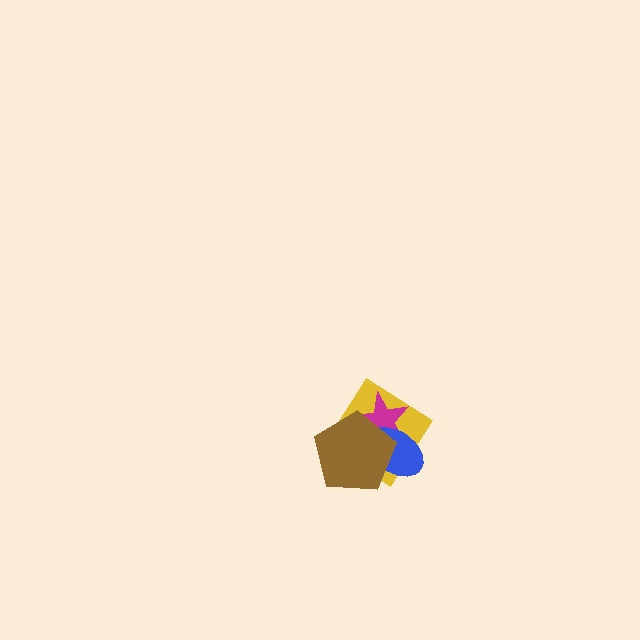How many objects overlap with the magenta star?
3 objects overlap with the magenta star.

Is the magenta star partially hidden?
Yes, it is partially covered by another shape.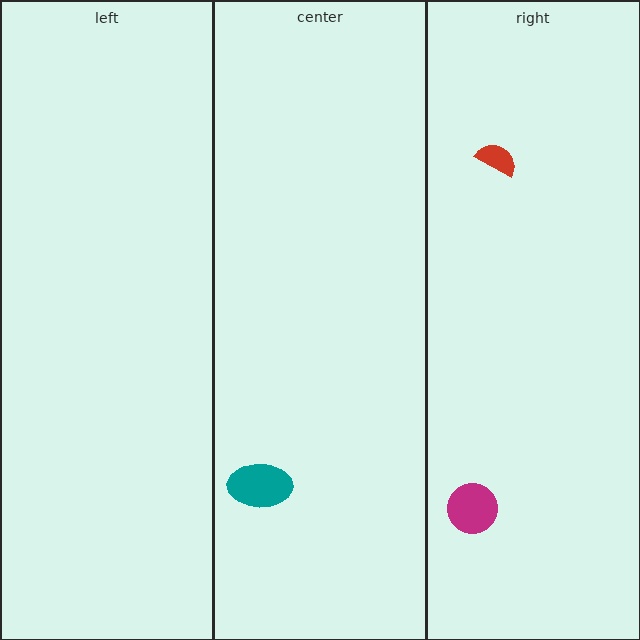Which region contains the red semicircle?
The right region.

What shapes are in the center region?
The teal ellipse.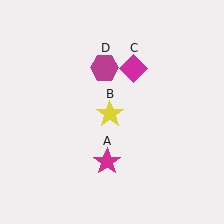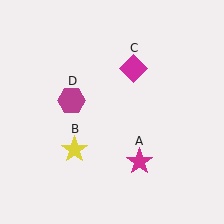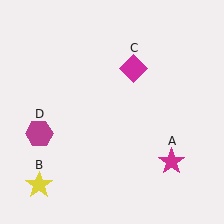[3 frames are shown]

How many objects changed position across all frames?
3 objects changed position: magenta star (object A), yellow star (object B), magenta hexagon (object D).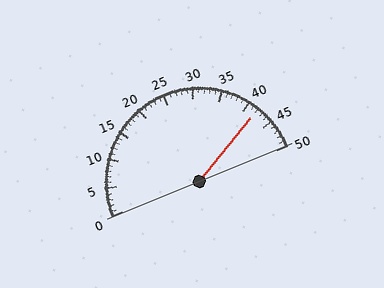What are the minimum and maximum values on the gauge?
The gauge ranges from 0 to 50.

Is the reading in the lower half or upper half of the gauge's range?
The reading is in the upper half of the range (0 to 50).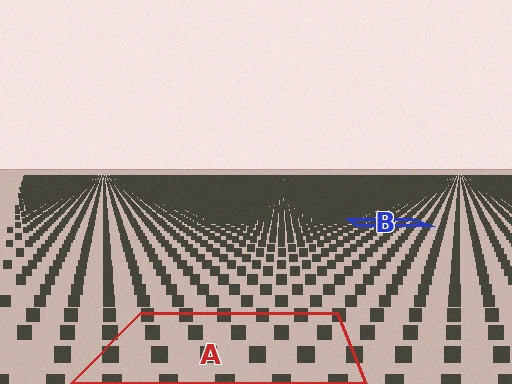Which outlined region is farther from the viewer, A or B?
Region B is farther from the viewer — the texture elements inside it appear smaller and more densely packed.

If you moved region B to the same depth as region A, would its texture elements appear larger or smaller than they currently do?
They would appear larger. At a closer depth, the same texture elements are projected at a bigger on-screen size.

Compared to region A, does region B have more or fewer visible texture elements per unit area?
Region B has more texture elements per unit area — they are packed more densely because it is farther away.